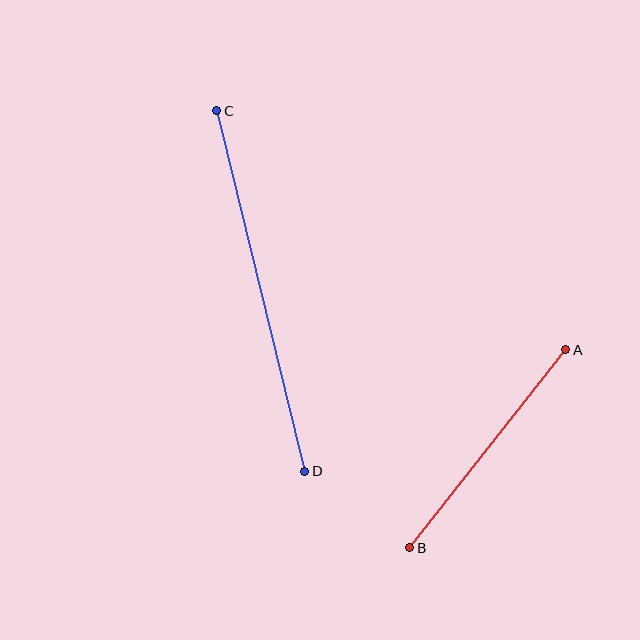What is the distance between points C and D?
The distance is approximately 371 pixels.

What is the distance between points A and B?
The distance is approximately 252 pixels.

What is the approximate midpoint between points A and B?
The midpoint is at approximately (488, 449) pixels.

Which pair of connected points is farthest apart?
Points C and D are farthest apart.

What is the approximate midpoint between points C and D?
The midpoint is at approximately (261, 291) pixels.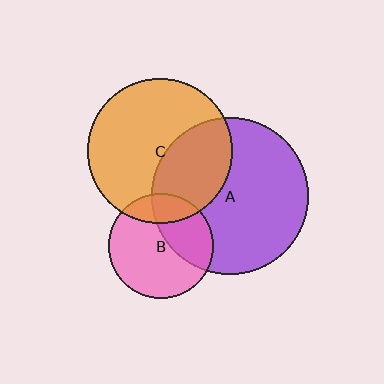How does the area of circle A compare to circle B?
Approximately 2.2 times.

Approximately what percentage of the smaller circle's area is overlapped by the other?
Approximately 35%.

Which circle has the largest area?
Circle A (purple).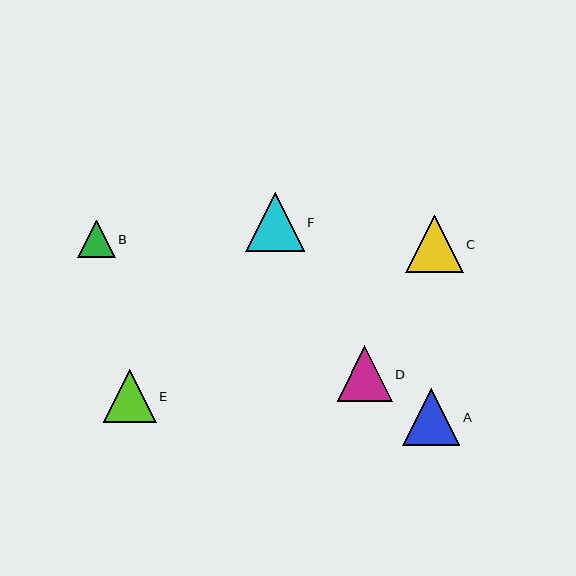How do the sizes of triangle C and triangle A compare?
Triangle C and triangle A are approximately the same size.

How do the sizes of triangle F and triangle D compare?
Triangle F and triangle D are approximately the same size.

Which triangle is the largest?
Triangle F is the largest with a size of approximately 59 pixels.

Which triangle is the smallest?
Triangle B is the smallest with a size of approximately 37 pixels.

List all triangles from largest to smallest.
From largest to smallest: F, C, A, D, E, B.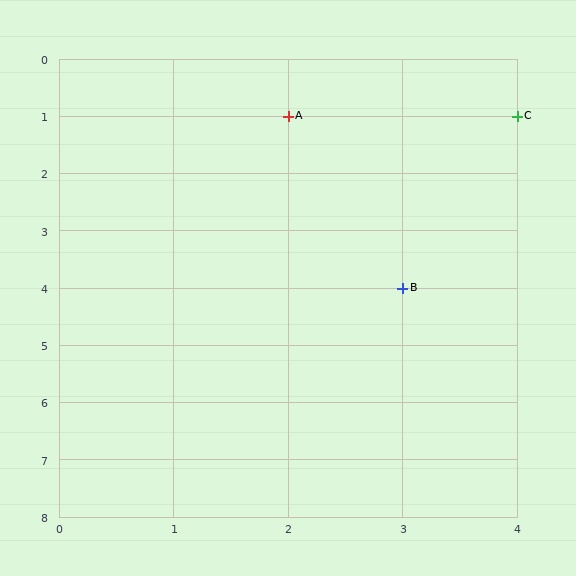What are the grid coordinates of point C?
Point C is at grid coordinates (4, 1).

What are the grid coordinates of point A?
Point A is at grid coordinates (2, 1).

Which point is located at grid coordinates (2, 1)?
Point A is at (2, 1).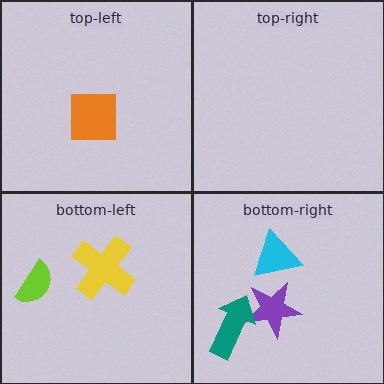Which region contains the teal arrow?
The bottom-right region.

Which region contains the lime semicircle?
The bottom-left region.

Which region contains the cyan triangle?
The bottom-right region.